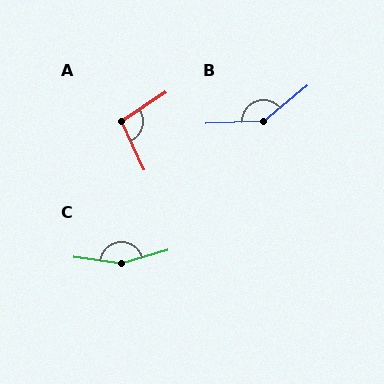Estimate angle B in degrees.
Approximately 144 degrees.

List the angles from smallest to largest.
A (99°), B (144°), C (157°).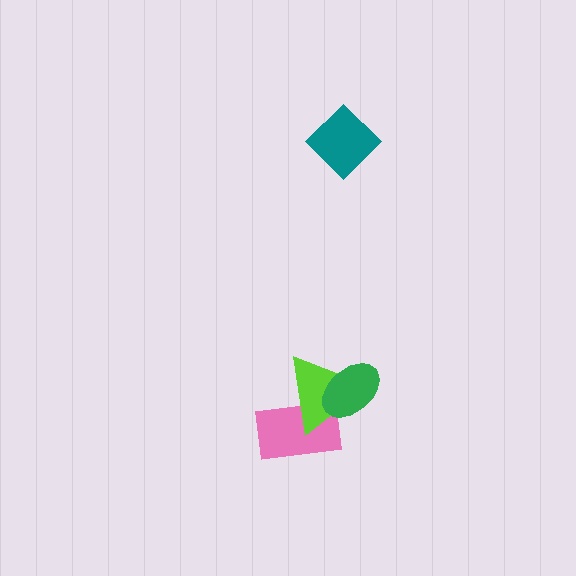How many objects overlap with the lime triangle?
2 objects overlap with the lime triangle.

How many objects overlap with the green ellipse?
1 object overlaps with the green ellipse.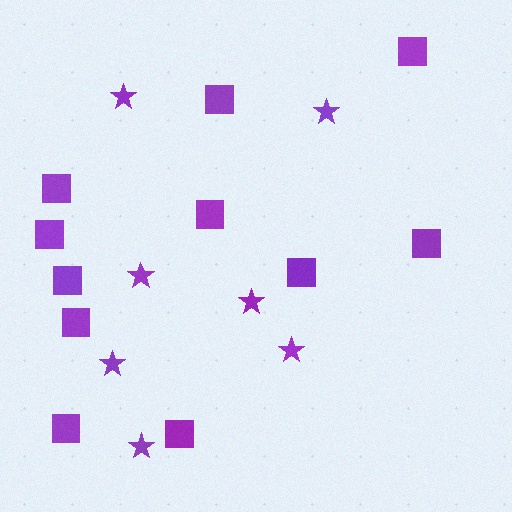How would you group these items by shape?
There are 2 groups: one group of stars (7) and one group of squares (11).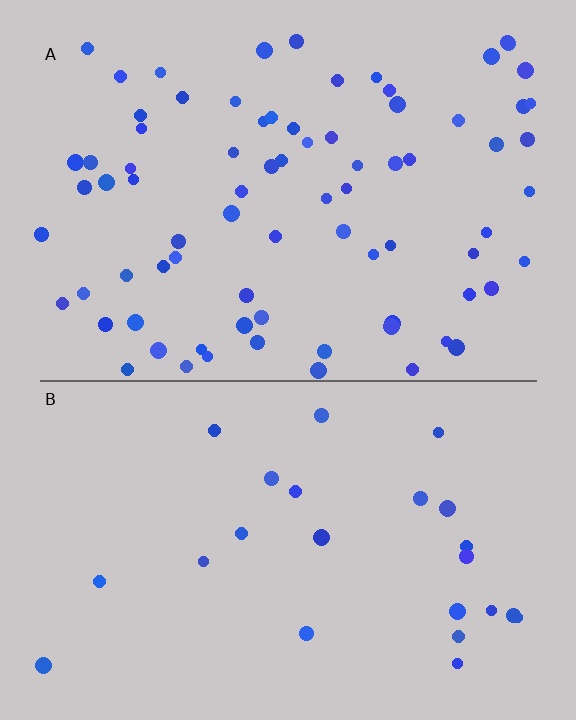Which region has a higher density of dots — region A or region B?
A (the top).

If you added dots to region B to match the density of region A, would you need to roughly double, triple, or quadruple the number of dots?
Approximately triple.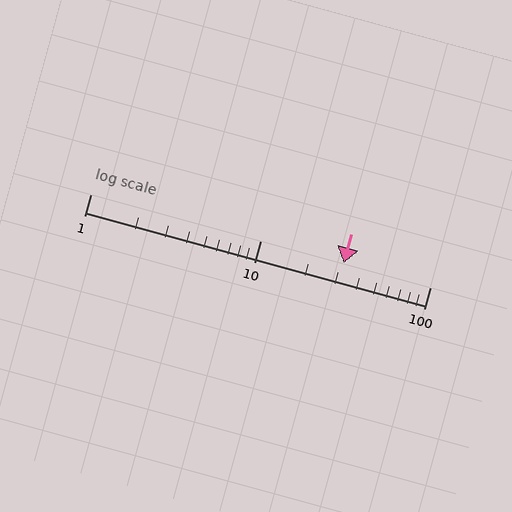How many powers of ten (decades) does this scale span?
The scale spans 2 decades, from 1 to 100.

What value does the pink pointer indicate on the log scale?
The pointer indicates approximately 31.